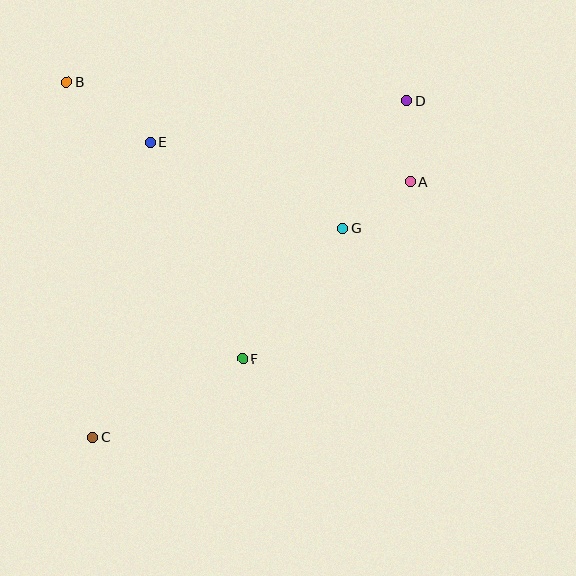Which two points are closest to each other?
Points A and D are closest to each other.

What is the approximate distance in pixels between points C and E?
The distance between C and E is approximately 301 pixels.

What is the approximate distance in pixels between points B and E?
The distance between B and E is approximately 103 pixels.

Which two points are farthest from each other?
Points C and D are farthest from each other.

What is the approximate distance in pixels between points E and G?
The distance between E and G is approximately 210 pixels.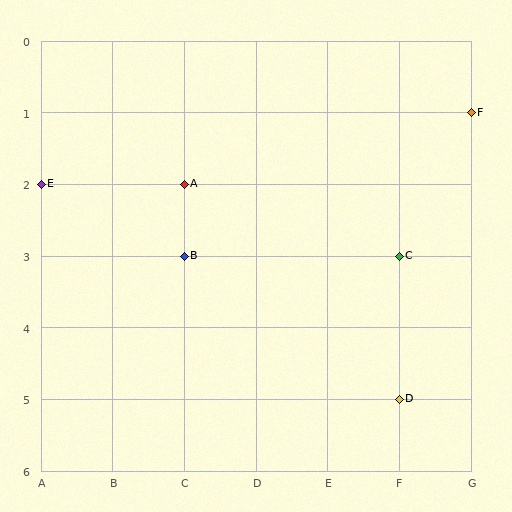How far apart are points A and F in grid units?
Points A and F are 4 columns and 1 row apart (about 4.1 grid units diagonally).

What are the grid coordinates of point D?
Point D is at grid coordinates (F, 5).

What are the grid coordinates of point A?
Point A is at grid coordinates (C, 2).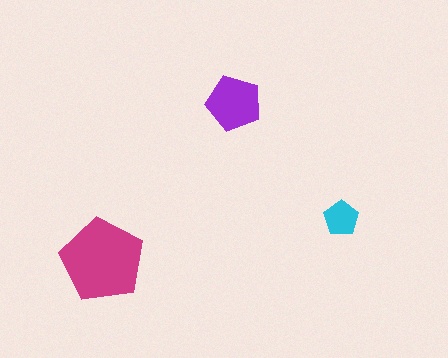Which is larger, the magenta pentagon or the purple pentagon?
The magenta one.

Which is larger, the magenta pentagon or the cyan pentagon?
The magenta one.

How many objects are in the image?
There are 3 objects in the image.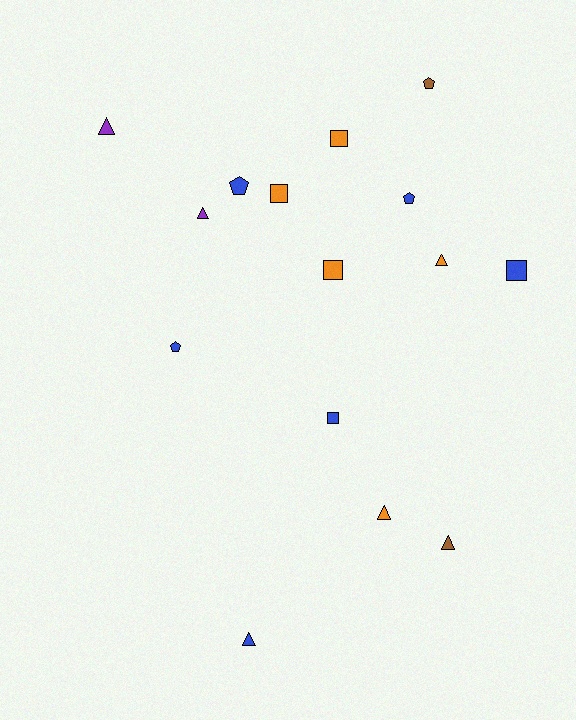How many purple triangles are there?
There are 2 purple triangles.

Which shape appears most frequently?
Triangle, with 6 objects.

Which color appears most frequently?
Blue, with 6 objects.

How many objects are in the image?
There are 15 objects.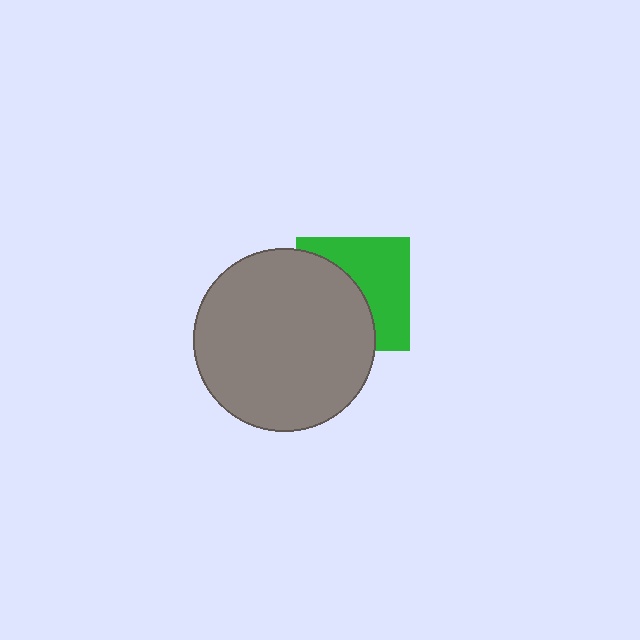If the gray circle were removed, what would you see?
You would see the complete green square.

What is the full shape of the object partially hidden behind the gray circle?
The partially hidden object is a green square.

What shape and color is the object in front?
The object in front is a gray circle.